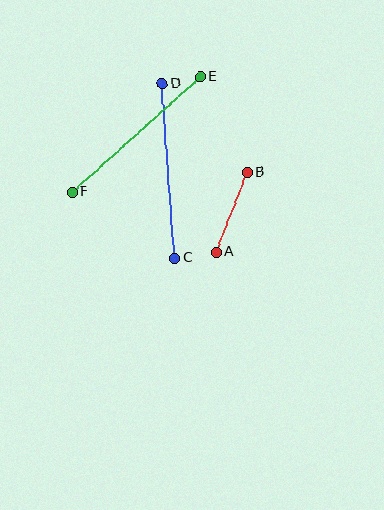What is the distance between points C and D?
The distance is approximately 175 pixels.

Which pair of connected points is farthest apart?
Points C and D are farthest apart.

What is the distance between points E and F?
The distance is approximately 173 pixels.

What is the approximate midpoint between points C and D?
The midpoint is at approximately (168, 171) pixels.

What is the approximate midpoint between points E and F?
The midpoint is at approximately (136, 134) pixels.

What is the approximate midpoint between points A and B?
The midpoint is at approximately (232, 212) pixels.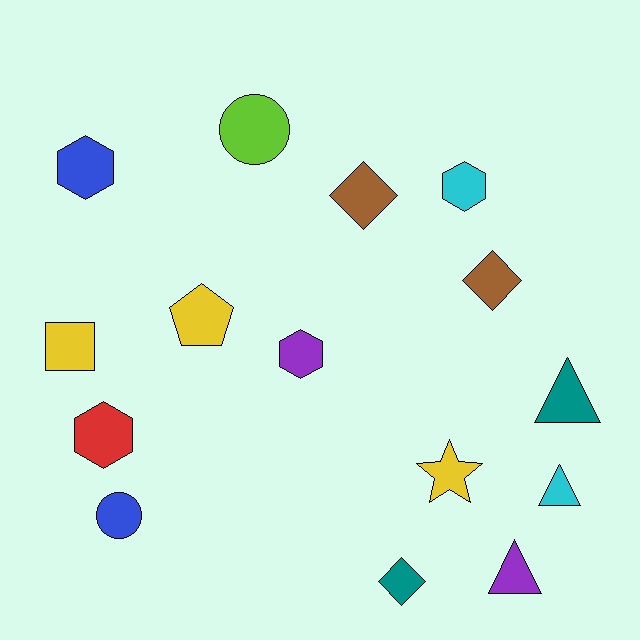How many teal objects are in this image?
There are 2 teal objects.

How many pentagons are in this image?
There is 1 pentagon.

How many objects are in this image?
There are 15 objects.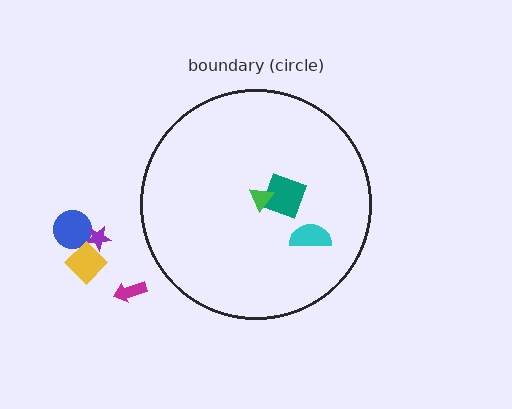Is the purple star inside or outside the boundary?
Outside.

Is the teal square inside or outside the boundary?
Inside.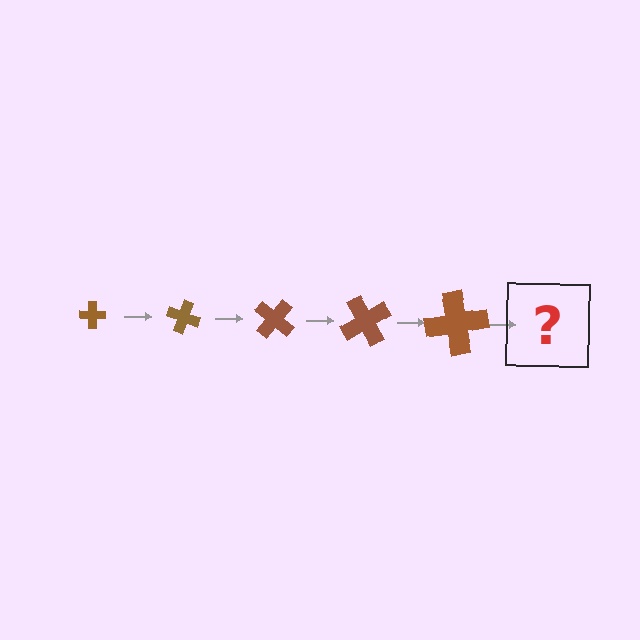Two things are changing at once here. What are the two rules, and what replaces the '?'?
The two rules are that the cross grows larger each step and it rotates 20 degrees each step. The '?' should be a cross, larger than the previous one and rotated 100 degrees from the start.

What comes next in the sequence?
The next element should be a cross, larger than the previous one and rotated 100 degrees from the start.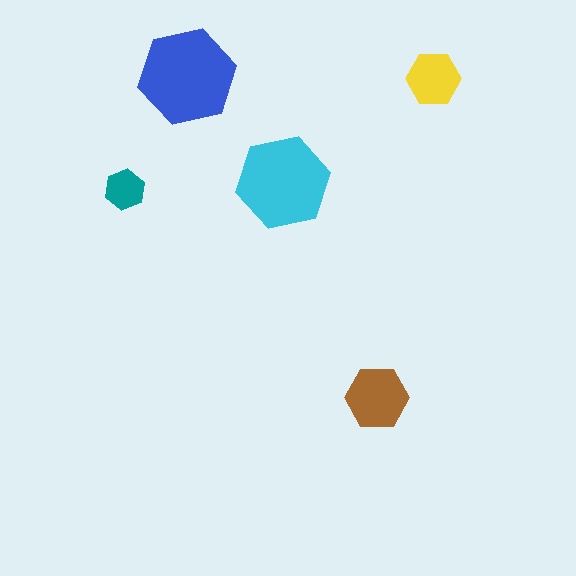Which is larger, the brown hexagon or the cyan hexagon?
The cyan one.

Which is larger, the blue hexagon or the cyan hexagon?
The blue one.